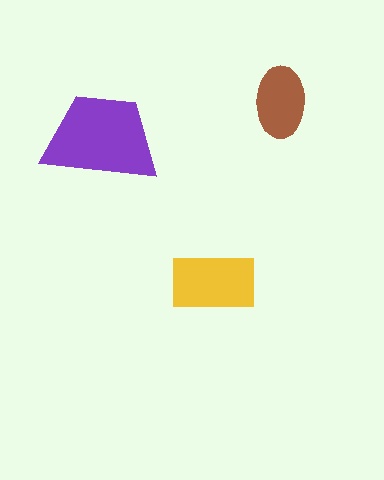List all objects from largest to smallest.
The purple trapezoid, the yellow rectangle, the brown ellipse.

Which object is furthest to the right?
The brown ellipse is rightmost.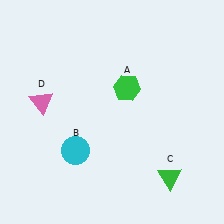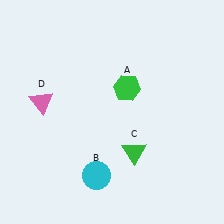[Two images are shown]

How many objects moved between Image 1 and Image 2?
2 objects moved between the two images.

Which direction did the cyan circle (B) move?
The cyan circle (B) moved down.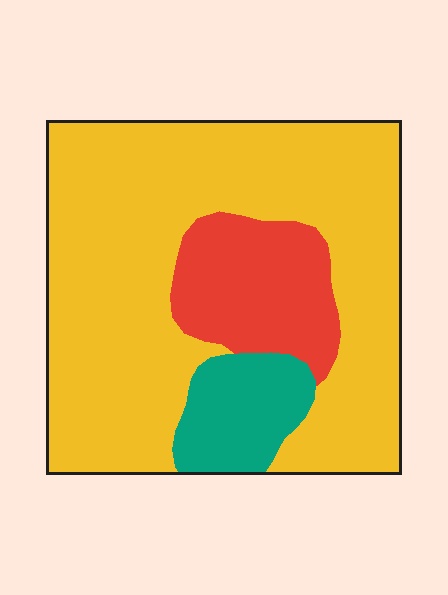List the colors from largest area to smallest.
From largest to smallest: yellow, red, teal.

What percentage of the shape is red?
Red covers roughly 15% of the shape.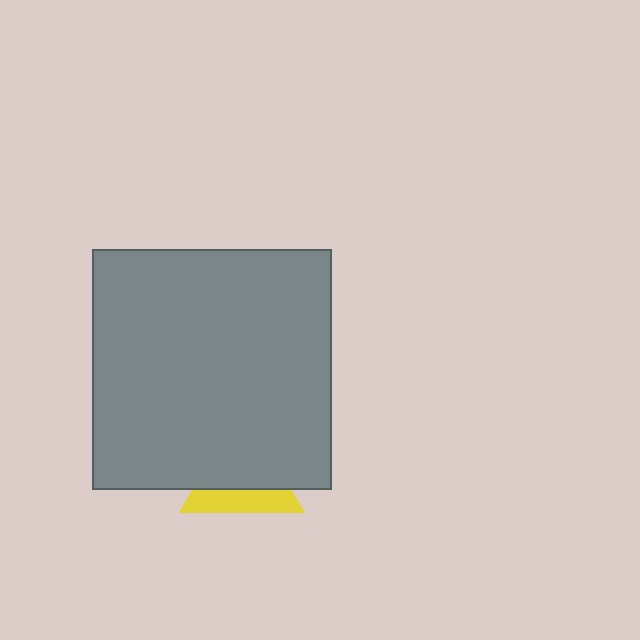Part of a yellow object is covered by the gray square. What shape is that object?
It is a triangle.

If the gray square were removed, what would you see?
You would see the complete yellow triangle.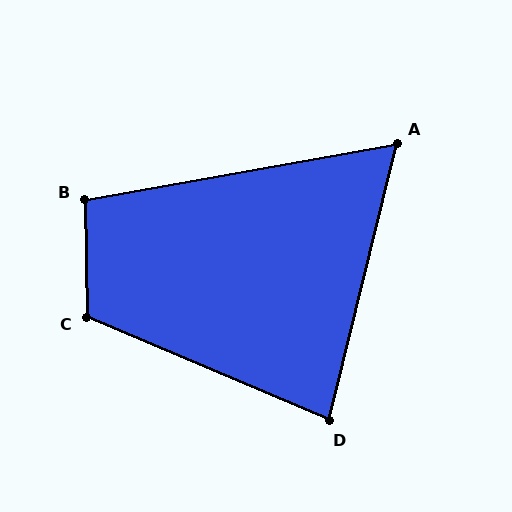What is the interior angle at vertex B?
Approximately 99 degrees (obtuse).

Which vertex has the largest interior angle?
C, at approximately 114 degrees.